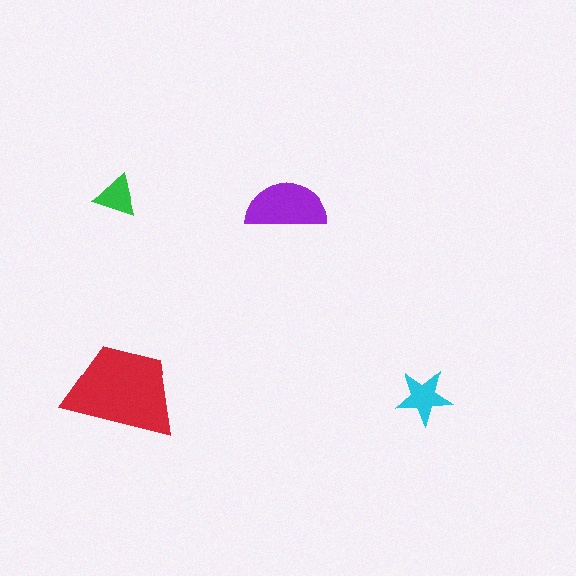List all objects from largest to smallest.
The red trapezoid, the purple semicircle, the cyan star, the green triangle.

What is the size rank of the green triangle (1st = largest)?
4th.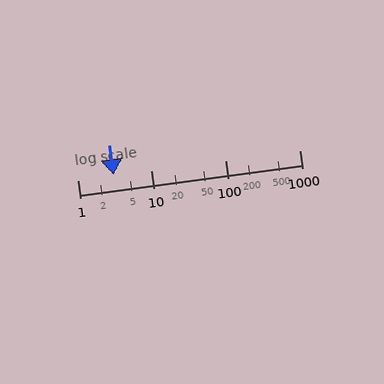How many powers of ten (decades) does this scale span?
The scale spans 3 decades, from 1 to 1000.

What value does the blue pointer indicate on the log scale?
The pointer indicates approximately 3.1.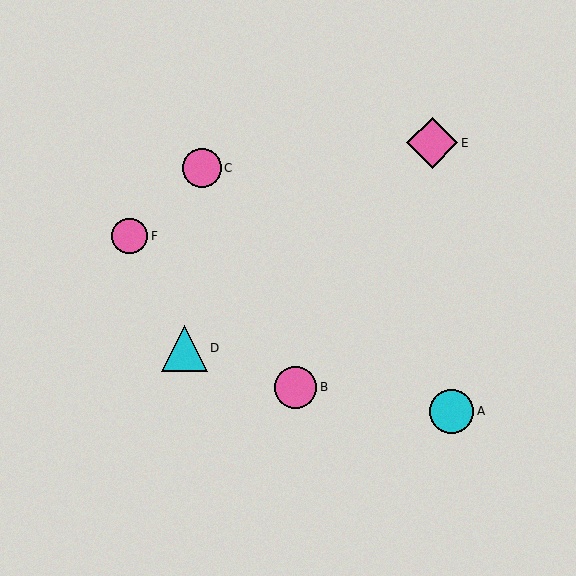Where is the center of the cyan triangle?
The center of the cyan triangle is at (184, 348).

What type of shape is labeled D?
Shape D is a cyan triangle.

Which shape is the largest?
The pink diamond (labeled E) is the largest.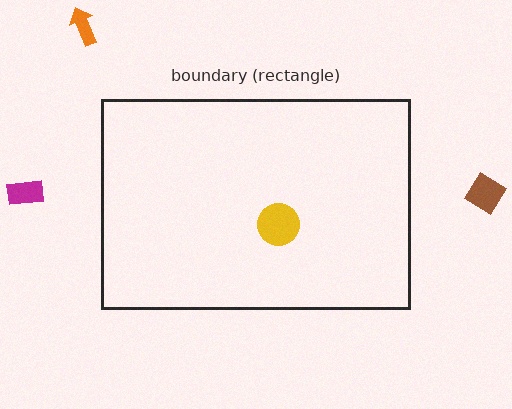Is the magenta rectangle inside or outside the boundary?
Outside.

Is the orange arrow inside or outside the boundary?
Outside.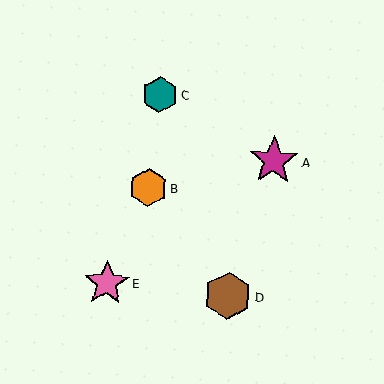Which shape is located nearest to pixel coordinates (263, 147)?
The magenta star (labeled A) at (274, 161) is nearest to that location.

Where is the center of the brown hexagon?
The center of the brown hexagon is at (228, 296).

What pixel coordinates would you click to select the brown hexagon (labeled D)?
Click at (228, 296) to select the brown hexagon D.